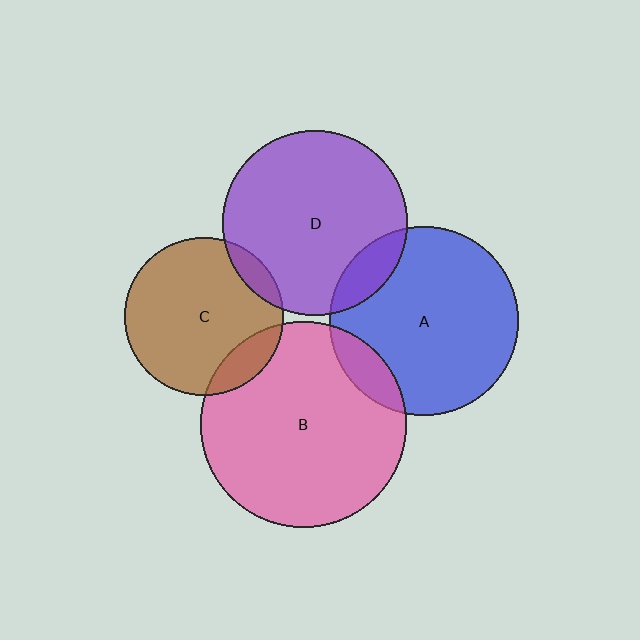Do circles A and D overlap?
Yes.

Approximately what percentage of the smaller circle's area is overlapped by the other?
Approximately 10%.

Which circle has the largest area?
Circle B (pink).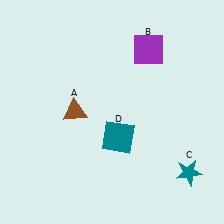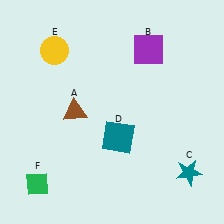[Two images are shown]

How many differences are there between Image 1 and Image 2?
There are 2 differences between the two images.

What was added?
A yellow circle (E), a green diamond (F) were added in Image 2.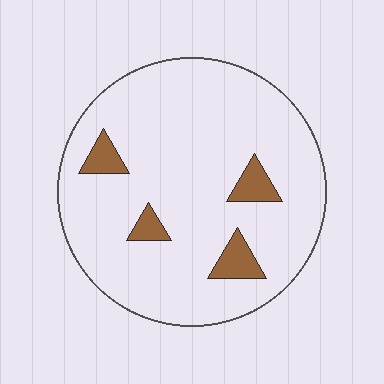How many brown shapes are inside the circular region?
4.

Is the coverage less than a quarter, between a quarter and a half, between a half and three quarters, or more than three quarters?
Less than a quarter.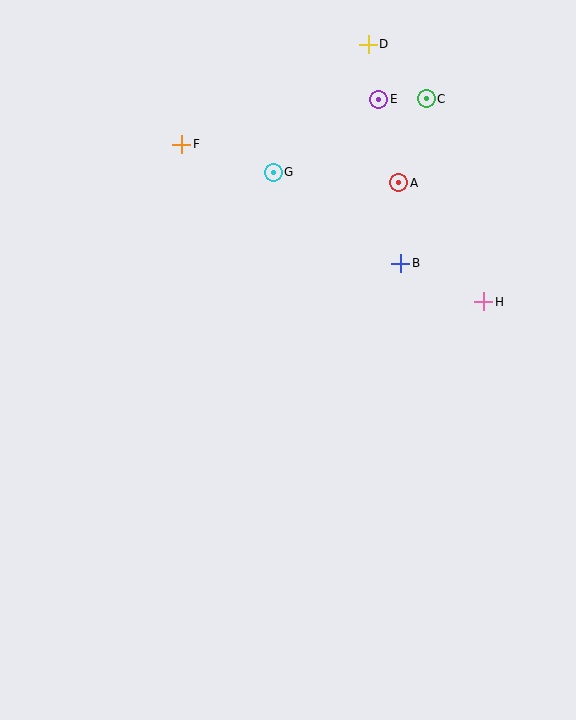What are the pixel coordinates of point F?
Point F is at (182, 144).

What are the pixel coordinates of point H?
Point H is at (484, 302).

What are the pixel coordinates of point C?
Point C is at (426, 99).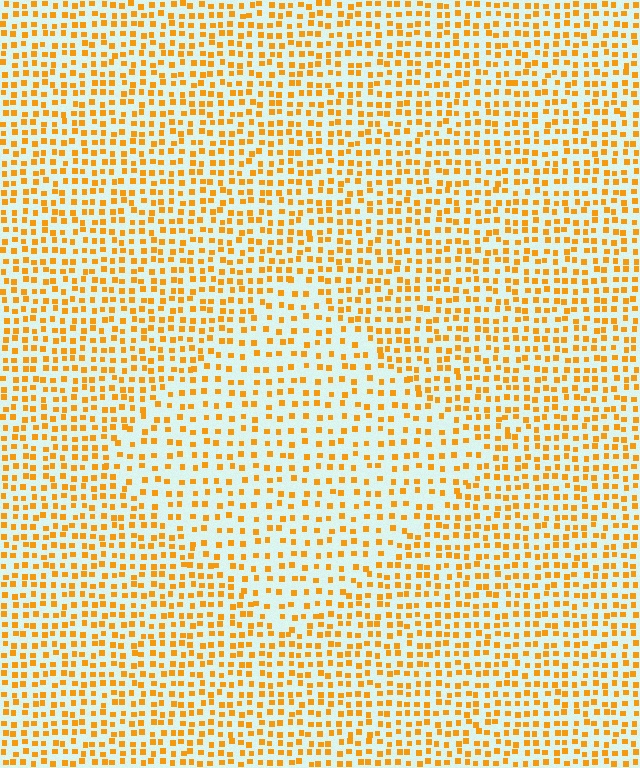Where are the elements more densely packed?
The elements are more densely packed outside the diamond boundary.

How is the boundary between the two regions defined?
The boundary is defined by a change in element density (approximately 1.6x ratio). All elements are the same color, size, and shape.